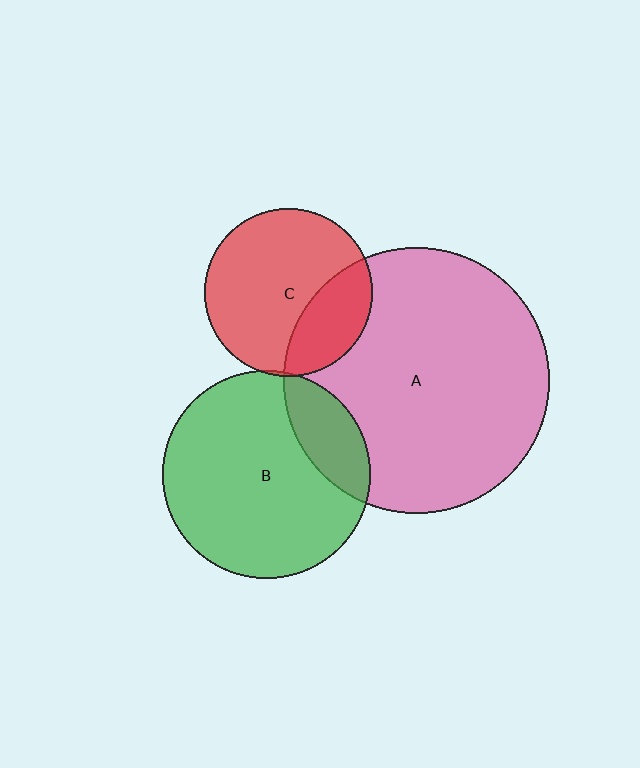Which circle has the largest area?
Circle A (pink).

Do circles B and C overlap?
Yes.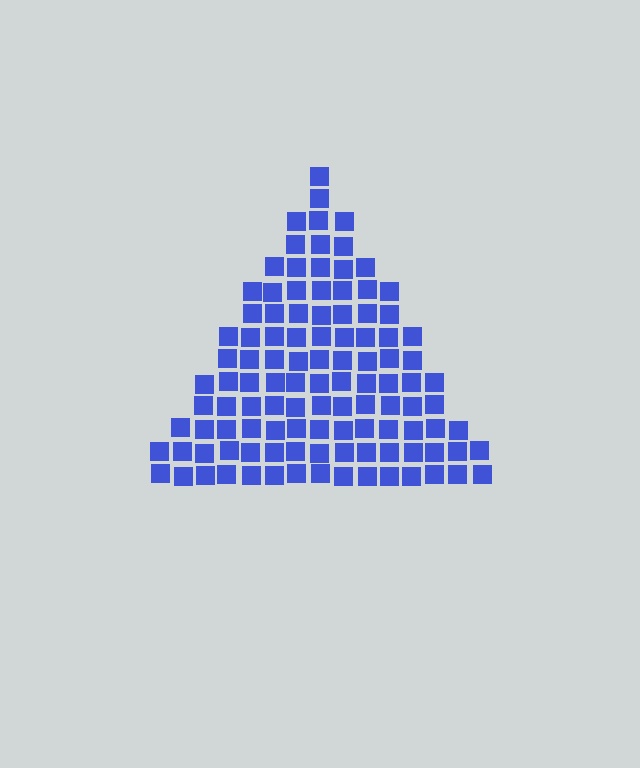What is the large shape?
The large shape is a triangle.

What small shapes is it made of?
It is made of small squares.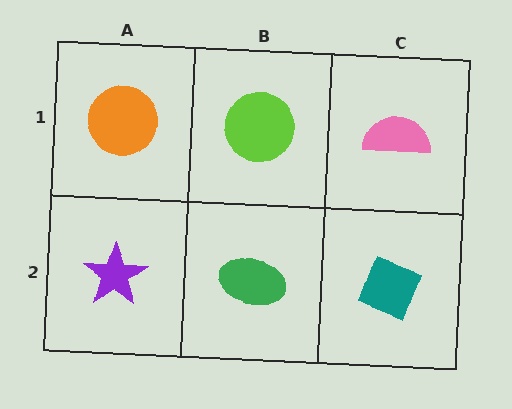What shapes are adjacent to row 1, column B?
A green ellipse (row 2, column B), an orange circle (row 1, column A), a pink semicircle (row 1, column C).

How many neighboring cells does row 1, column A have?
2.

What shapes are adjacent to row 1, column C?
A teal diamond (row 2, column C), a lime circle (row 1, column B).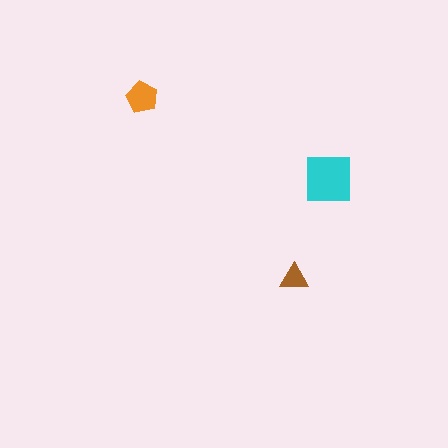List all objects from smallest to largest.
The brown triangle, the orange pentagon, the cyan square.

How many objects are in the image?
There are 3 objects in the image.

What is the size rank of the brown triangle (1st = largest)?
3rd.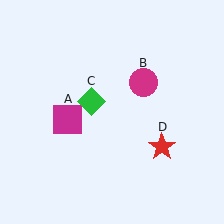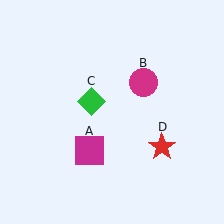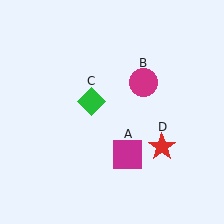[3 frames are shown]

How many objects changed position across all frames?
1 object changed position: magenta square (object A).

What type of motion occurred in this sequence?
The magenta square (object A) rotated counterclockwise around the center of the scene.